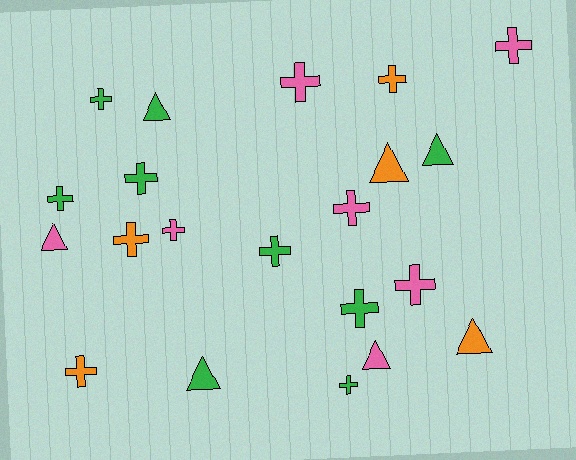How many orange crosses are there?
There are 3 orange crosses.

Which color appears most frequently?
Green, with 9 objects.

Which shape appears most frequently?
Cross, with 14 objects.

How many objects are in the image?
There are 21 objects.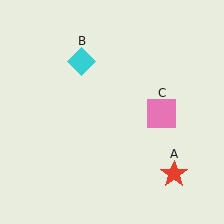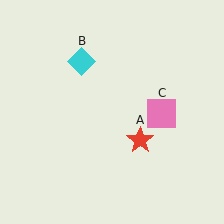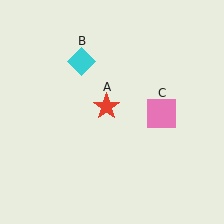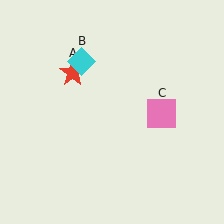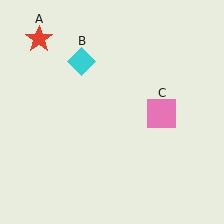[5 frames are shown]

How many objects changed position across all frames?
1 object changed position: red star (object A).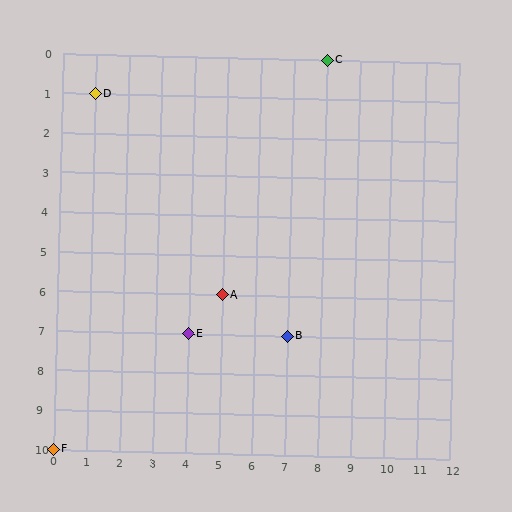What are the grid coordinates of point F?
Point F is at grid coordinates (0, 10).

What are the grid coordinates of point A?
Point A is at grid coordinates (5, 6).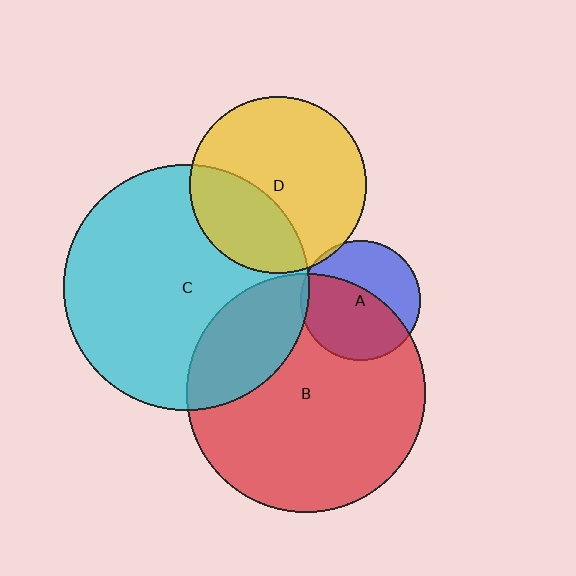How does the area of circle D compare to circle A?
Approximately 2.2 times.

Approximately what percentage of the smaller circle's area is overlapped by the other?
Approximately 35%.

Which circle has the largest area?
Circle C (cyan).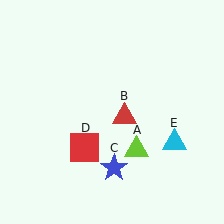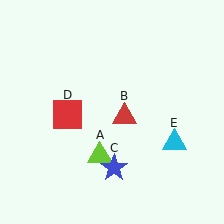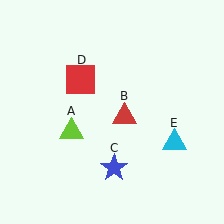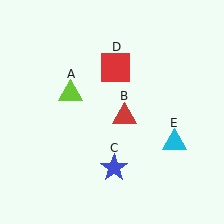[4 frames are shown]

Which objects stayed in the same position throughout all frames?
Red triangle (object B) and blue star (object C) and cyan triangle (object E) remained stationary.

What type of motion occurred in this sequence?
The lime triangle (object A), red square (object D) rotated clockwise around the center of the scene.